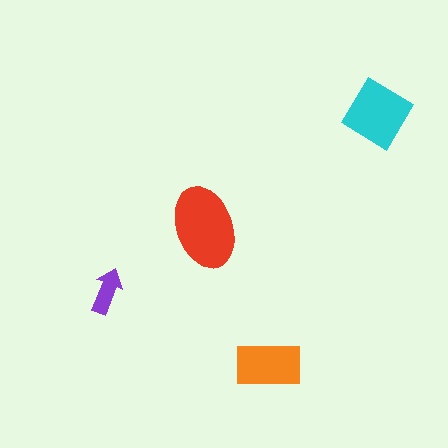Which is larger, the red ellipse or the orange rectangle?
The red ellipse.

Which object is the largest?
The red ellipse.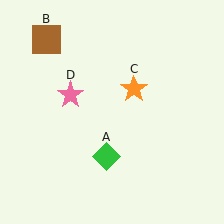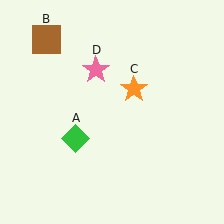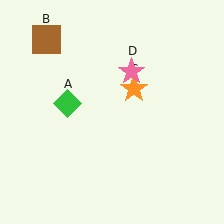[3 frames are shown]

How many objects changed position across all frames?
2 objects changed position: green diamond (object A), pink star (object D).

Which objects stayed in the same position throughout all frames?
Brown square (object B) and orange star (object C) remained stationary.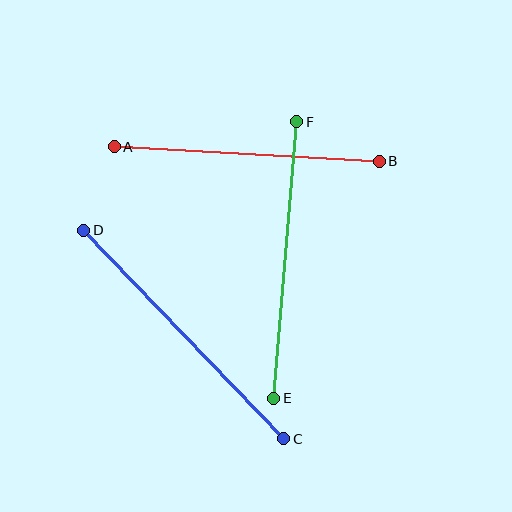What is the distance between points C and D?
The distance is approximately 289 pixels.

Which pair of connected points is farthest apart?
Points C and D are farthest apart.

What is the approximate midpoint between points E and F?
The midpoint is at approximately (285, 260) pixels.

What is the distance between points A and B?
The distance is approximately 265 pixels.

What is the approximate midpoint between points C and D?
The midpoint is at approximately (184, 335) pixels.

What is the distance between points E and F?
The distance is approximately 278 pixels.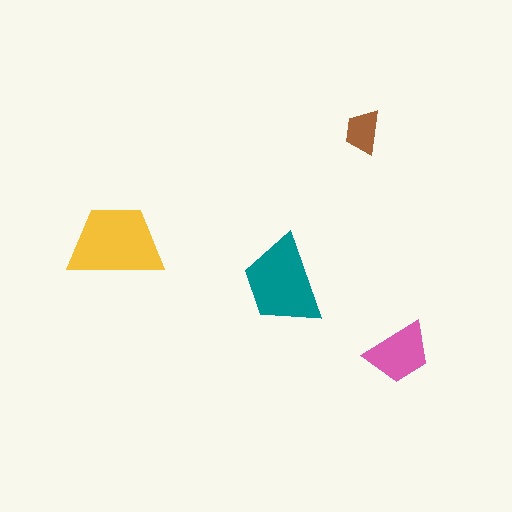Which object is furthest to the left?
The yellow trapezoid is leftmost.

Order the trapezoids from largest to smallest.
the yellow one, the teal one, the pink one, the brown one.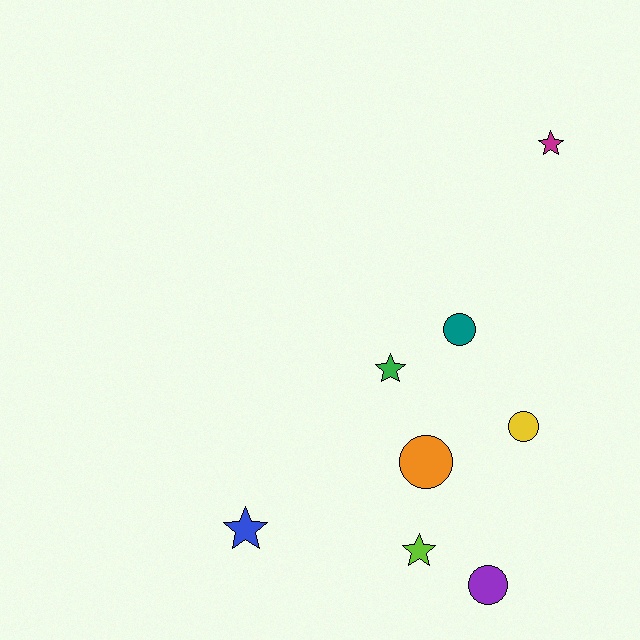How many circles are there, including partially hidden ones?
There are 4 circles.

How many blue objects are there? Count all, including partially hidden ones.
There is 1 blue object.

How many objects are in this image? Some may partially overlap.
There are 8 objects.